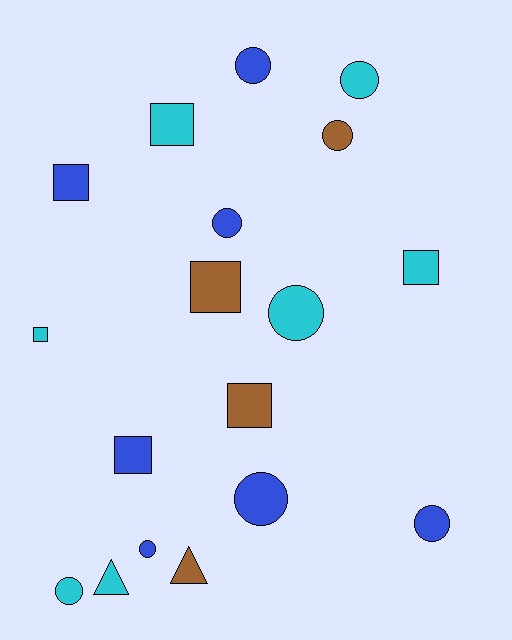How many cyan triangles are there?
There is 1 cyan triangle.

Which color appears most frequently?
Blue, with 7 objects.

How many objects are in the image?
There are 18 objects.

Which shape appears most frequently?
Circle, with 9 objects.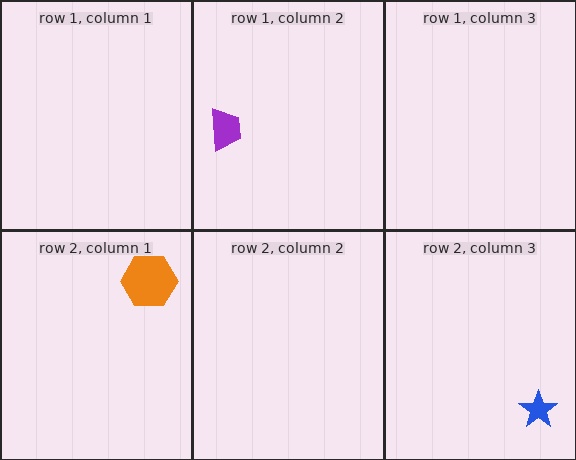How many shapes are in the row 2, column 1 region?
1.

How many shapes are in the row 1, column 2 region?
1.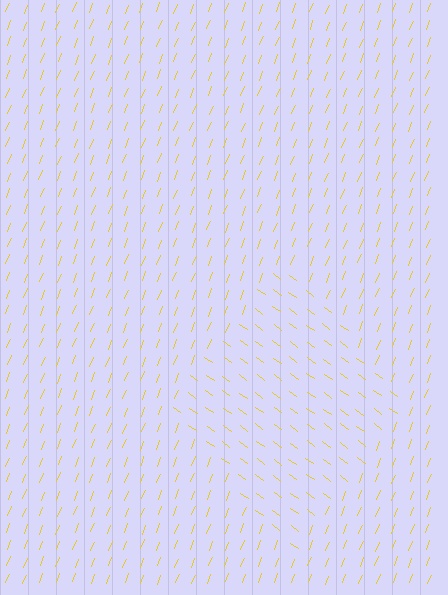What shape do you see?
I see a diamond.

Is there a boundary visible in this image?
Yes, there is a texture boundary formed by a change in line orientation.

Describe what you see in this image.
The image is filled with small yellow line segments. A diamond region in the image has lines oriented differently from the surrounding lines, creating a visible texture boundary.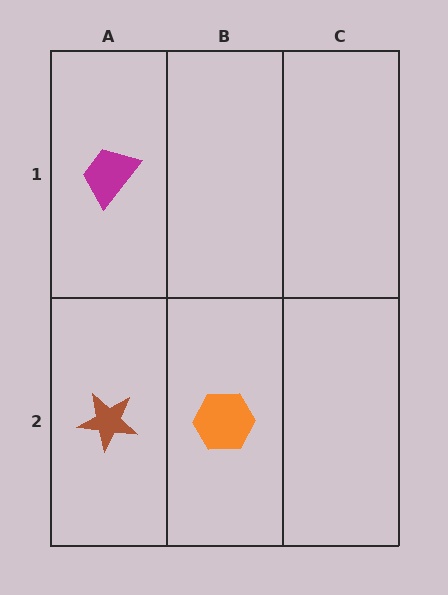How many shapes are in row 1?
1 shape.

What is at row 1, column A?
A magenta trapezoid.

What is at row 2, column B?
An orange hexagon.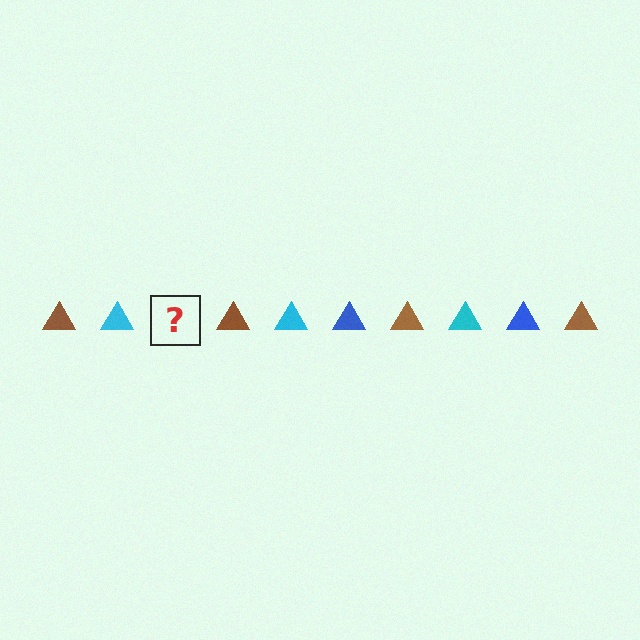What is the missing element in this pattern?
The missing element is a blue triangle.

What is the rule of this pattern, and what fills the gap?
The rule is that the pattern cycles through brown, cyan, blue triangles. The gap should be filled with a blue triangle.